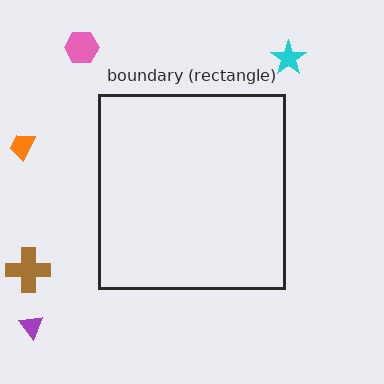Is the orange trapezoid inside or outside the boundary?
Outside.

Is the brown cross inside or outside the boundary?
Outside.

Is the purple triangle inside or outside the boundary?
Outside.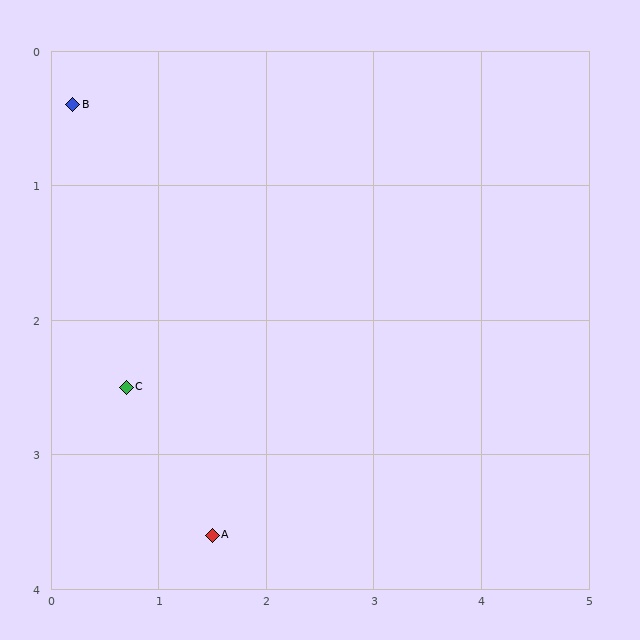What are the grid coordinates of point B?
Point B is at approximately (0.2, 0.4).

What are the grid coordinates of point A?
Point A is at approximately (1.5, 3.6).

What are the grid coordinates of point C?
Point C is at approximately (0.7, 2.5).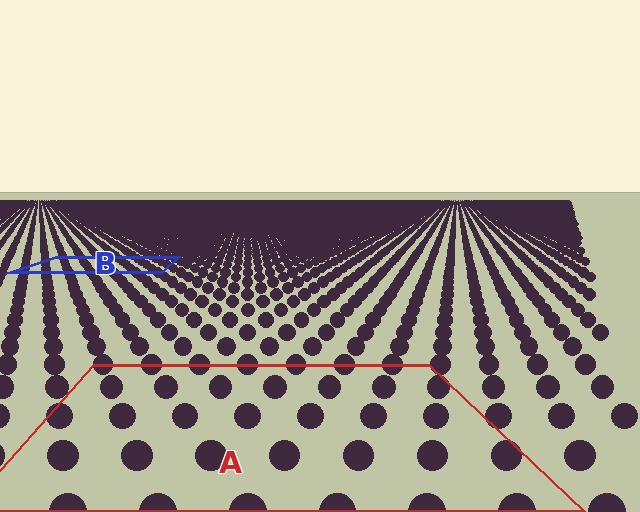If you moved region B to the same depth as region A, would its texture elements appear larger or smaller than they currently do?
They would appear larger. At a closer depth, the same texture elements are projected at a bigger on-screen size.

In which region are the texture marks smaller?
The texture marks are smaller in region B, because it is farther away.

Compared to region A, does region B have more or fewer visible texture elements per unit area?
Region B has more texture elements per unit area — they are packed more densely because it is farther away.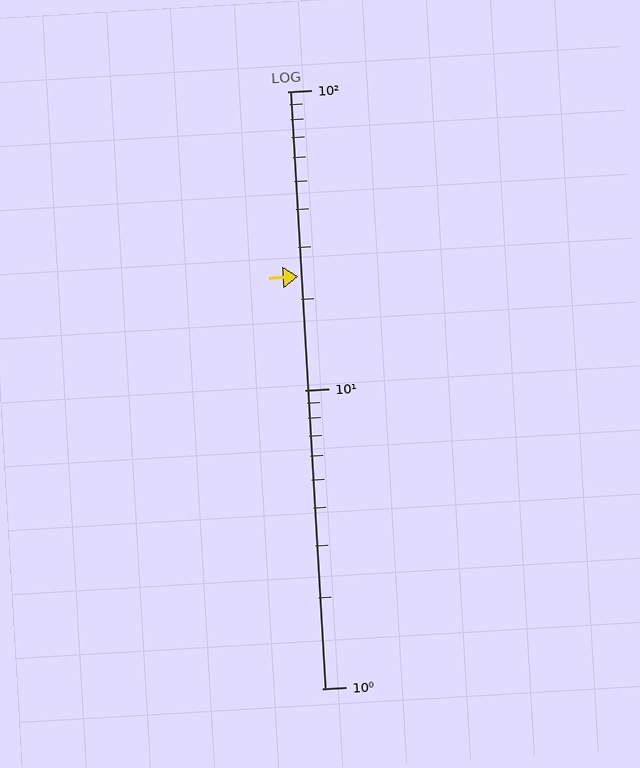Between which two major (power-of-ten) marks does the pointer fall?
The pointer is between 10 and 100.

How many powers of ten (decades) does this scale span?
The scale spans 2 decades, from 1 to 100.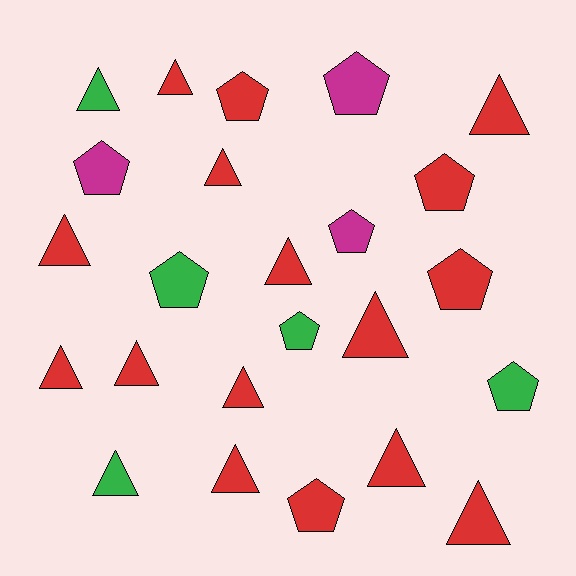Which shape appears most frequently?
Triangle, with 14 objects.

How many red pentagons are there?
There are 4 red pentagons.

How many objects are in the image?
There are 24 objects.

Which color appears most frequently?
Red, with 16 objects.